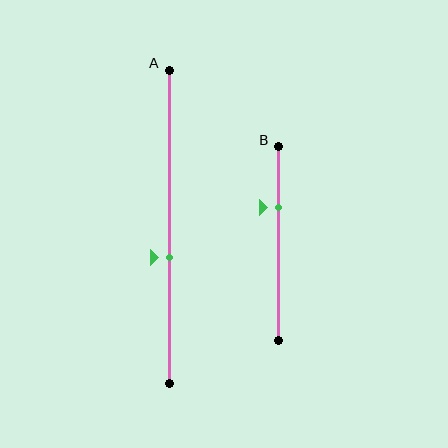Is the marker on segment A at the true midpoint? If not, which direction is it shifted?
No, the marker on segment A is shifted downward by about 10% of the segment length.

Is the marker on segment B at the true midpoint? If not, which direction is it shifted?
No, the marker on segment B is shifted upward by about 18% of the segment length.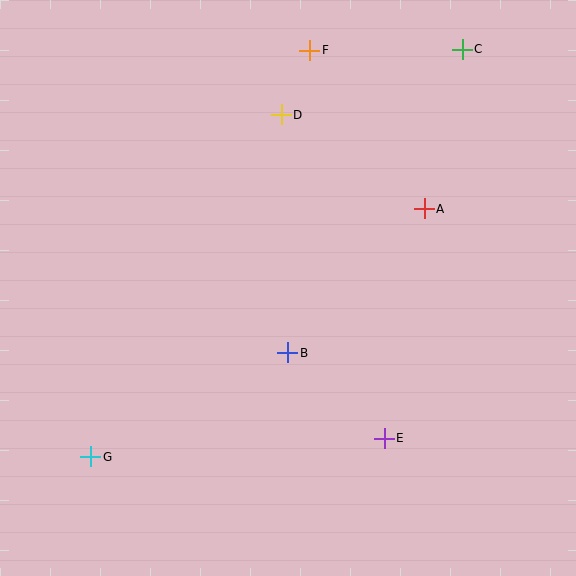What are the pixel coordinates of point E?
Point E is at (384, 438).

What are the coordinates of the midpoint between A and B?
The midpoint between A and B is at (356, 281).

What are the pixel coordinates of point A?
Point A is at (424, 209).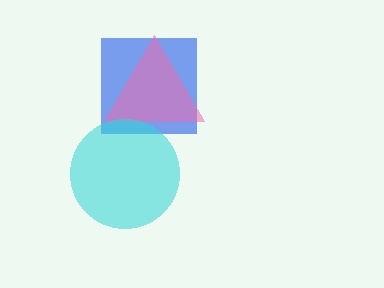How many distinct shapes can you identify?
There are 3 distinct shapes: a blue square, a pink triangle, a cyan circle.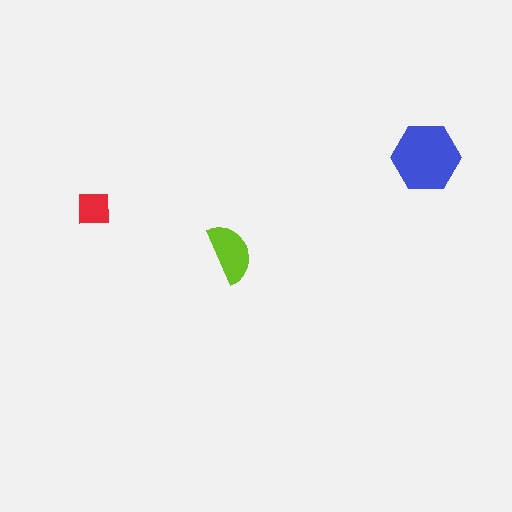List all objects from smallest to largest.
The red square, the lime semicircle, the blue hexagon.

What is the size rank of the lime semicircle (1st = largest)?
2nd.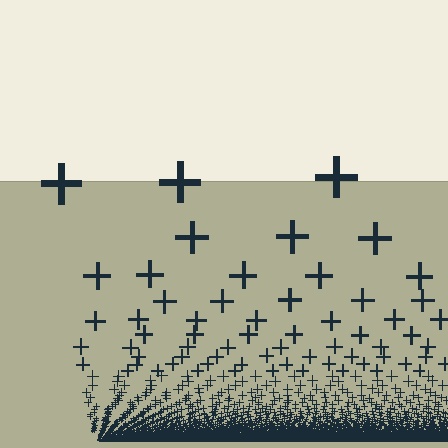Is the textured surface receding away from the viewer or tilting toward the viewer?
The surface appears to tilt toward the viewer. Texture elements get larger and sparser toward the top.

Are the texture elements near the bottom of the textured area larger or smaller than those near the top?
Smaller. The gradient is inverted — elements near the bottom are smaller and denser.